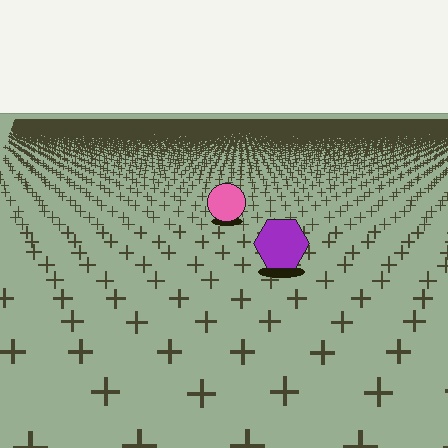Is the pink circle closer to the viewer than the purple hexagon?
No. The purple hexagon is closer — you can tell from the texture gradient: the ground texture is coarser near it.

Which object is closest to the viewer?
The purple hexagon is closest. The texture marks near it are larger and more spread out.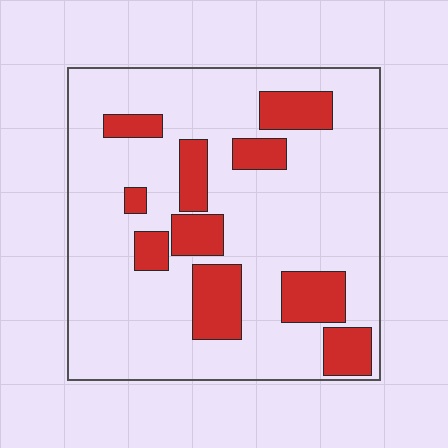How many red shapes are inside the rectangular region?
10.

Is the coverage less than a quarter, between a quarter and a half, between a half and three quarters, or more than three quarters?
Less than a quarter.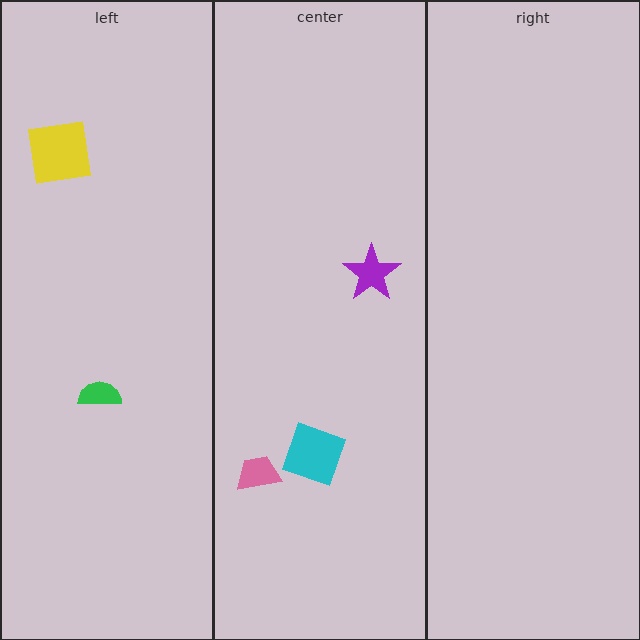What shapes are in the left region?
The green semicircle, the yellow square.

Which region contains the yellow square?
The left region.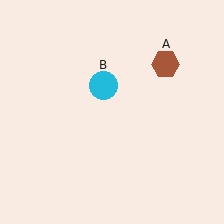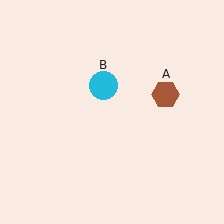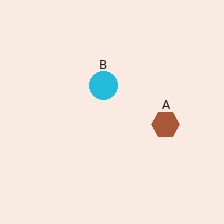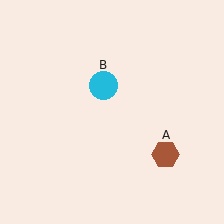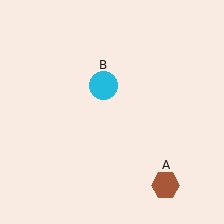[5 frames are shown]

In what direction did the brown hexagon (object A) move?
The brown hexagon (object A) moved down.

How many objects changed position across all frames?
1 object changed position: brown hexagon (object A).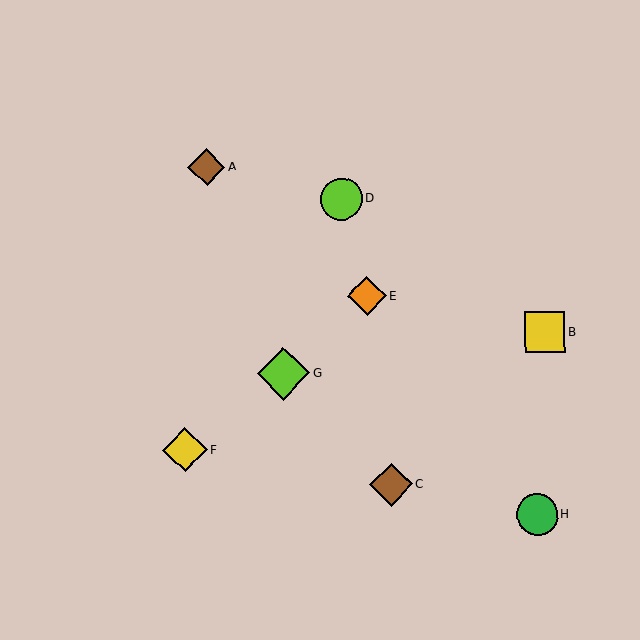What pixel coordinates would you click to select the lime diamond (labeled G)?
Click at (284, 373) to select the lime diamond G.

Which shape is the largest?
The lime diamond (labeled G) is the largest.